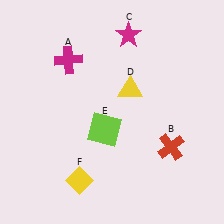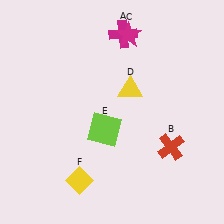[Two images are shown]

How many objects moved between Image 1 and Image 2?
1 object moved between the two images.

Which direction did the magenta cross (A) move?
The magenta cross (A) moved right.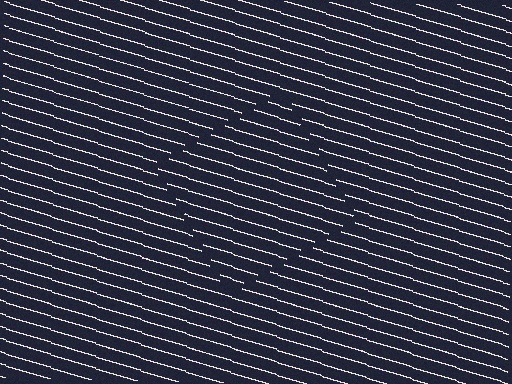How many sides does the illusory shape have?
4 sides — the line-ends trace a square.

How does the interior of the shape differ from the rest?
The interior of the shape contains the same grating, shifted by half a period — the contour is defined by the phase discontinuity where line-ends from the inner and outer gratings abut.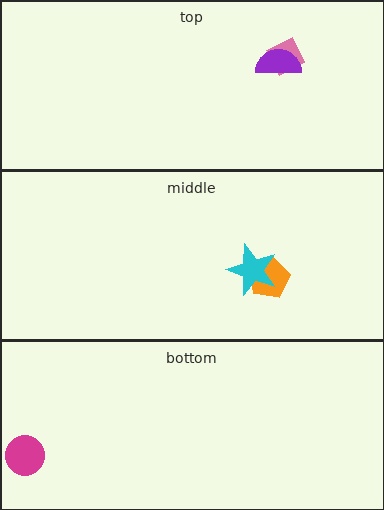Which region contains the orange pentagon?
The middle region.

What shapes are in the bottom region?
The magenta circle.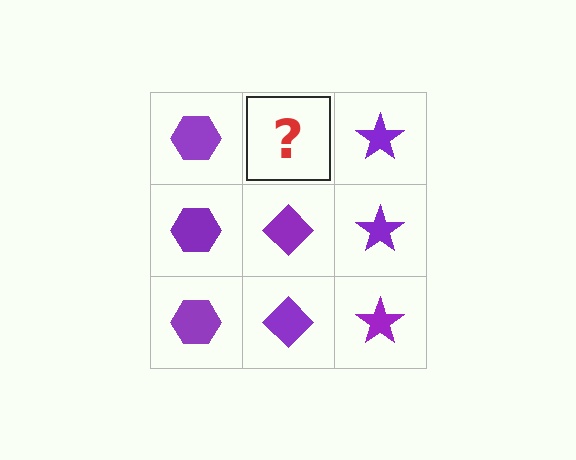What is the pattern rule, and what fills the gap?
The rule is that each column has a consistent shape. The gap should be filled with a purple diamond.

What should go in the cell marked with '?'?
The missing cell should contain a purple diamond.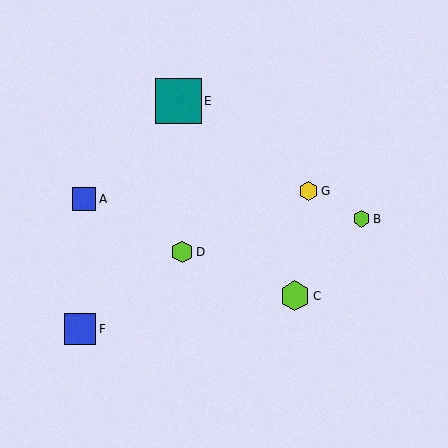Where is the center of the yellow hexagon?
The center of the yellow hexagon is at (309, 191).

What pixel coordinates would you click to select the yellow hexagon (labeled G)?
Click at (309, 191) to select the yellow hexagon G.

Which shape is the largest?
The teal square (labeled E) is the largest.